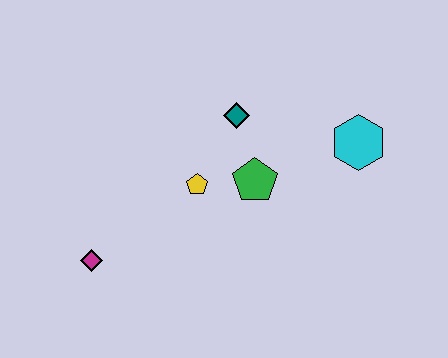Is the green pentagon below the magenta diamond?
No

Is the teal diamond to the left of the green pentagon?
Yes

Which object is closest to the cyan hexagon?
The green pentagon is closest to the cyan hexagon.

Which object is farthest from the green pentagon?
The magenta diamond is farthest from the green pentagon.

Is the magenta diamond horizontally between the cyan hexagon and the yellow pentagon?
No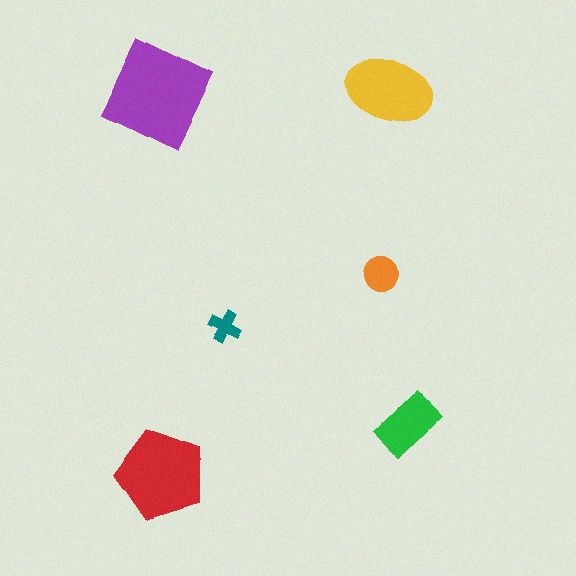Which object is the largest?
The purple diamond.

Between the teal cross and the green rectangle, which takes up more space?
The green rectangle.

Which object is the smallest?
The teal cross.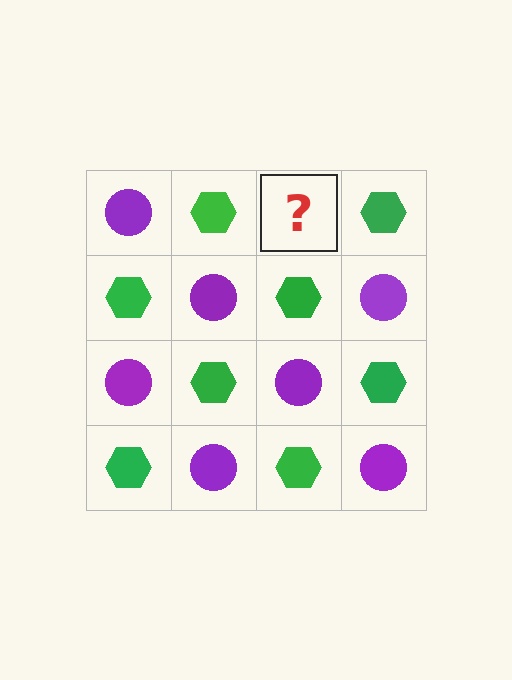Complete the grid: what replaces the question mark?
The question mark should be replaced with a purple circle.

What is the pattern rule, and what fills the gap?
The rule is that it alternates purple circle and green hexagon in a checkerboard pattern. The gap should be filled with a purple circle.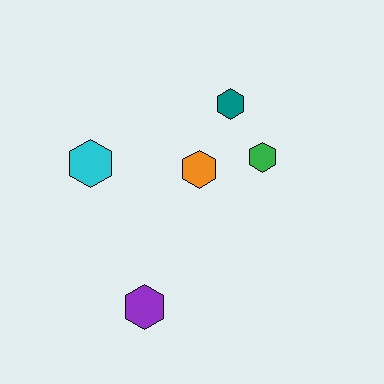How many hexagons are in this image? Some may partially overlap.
There are 5 hexagons.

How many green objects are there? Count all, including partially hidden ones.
There is 1 green object.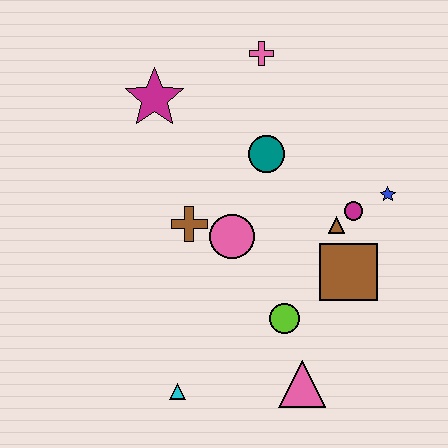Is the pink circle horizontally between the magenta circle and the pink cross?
No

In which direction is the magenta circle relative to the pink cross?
The magenta circle is below the pink cross.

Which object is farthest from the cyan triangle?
The pink cross is farthest from the cyan triangle.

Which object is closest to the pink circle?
The brown cross is closest to the pink circle.